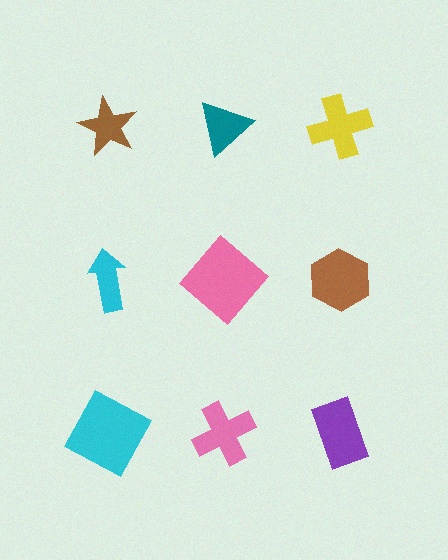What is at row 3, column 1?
A cyan square.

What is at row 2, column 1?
A cyan arrow.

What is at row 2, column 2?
A pink diamond.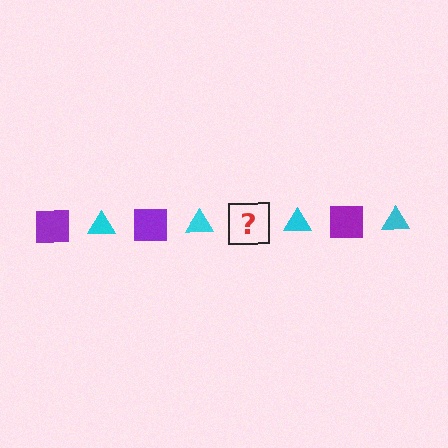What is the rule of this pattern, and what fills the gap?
The rule is that the pattern alternates between purple square and cyan triangle. The gap should be filled with a purple square.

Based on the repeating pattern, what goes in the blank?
The blank should be a purple square.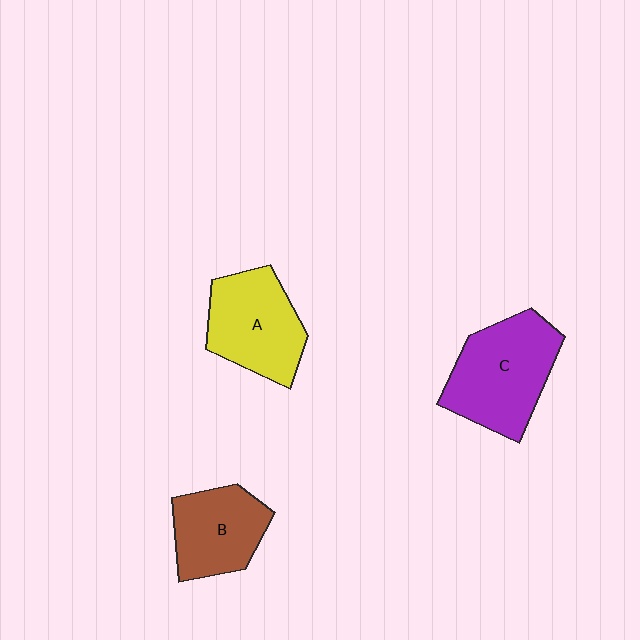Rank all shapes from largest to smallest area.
From largest to smallest: C (purple), A (yellow), B (brown).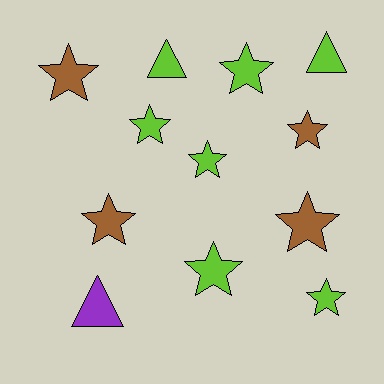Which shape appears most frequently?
Star, with 9 objects.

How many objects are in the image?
There are 12 objects.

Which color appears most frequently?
Lime, with 7 objects.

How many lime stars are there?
There are 5 lime stars.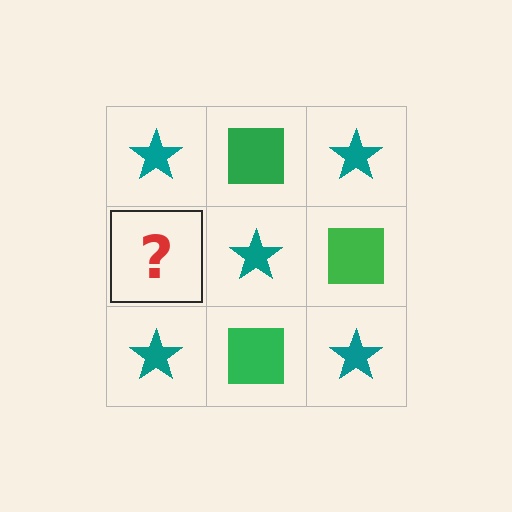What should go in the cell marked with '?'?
The missing cell should contain a green square.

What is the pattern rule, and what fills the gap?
The rule is that it alternates teal star and green square in a checkerboard pattern. The gap should be filled with a green square.